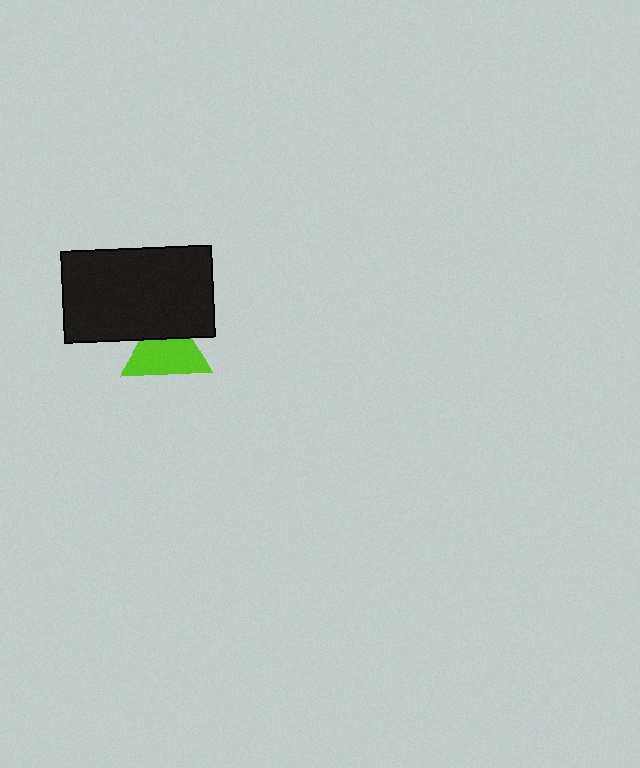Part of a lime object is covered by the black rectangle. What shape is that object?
It is a triangle.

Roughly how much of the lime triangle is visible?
Most of it is visible (roughly 66%).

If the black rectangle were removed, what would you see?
You would see the complete lime triangle.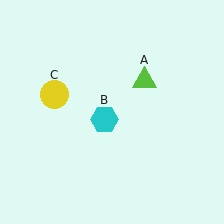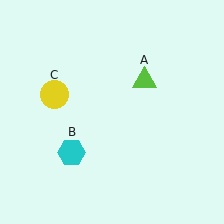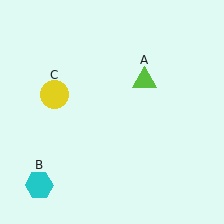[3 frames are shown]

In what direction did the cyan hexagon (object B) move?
The cyan hexagon (object B) moved down and to the left.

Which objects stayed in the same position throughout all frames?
Lime triangle (object A) and yellow circle (object C) remained stationary.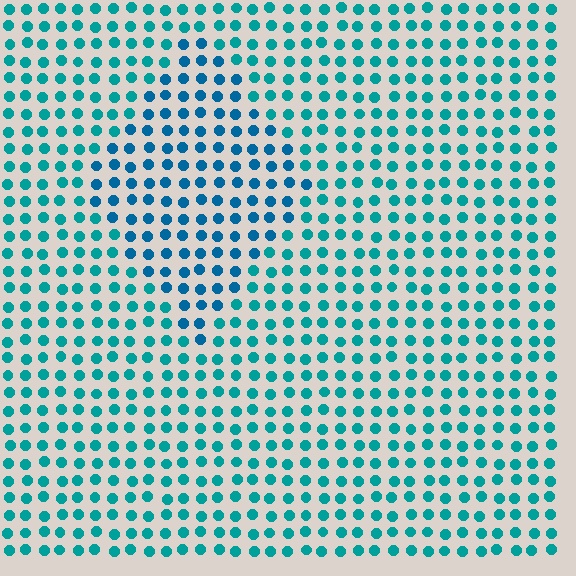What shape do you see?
I see a diamond.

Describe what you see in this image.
The image is filled with small teal elements in a uniform arrangement. A diamond-shaped region is visible where the elements are tinted to a slightly different hue, forming a subtle color boundary.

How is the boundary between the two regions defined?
The boundary is defined purely by a slight shift in hue (about 22 degrees). Spacing, size, and orientation are identical on both sides.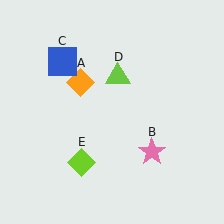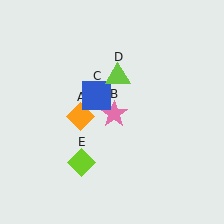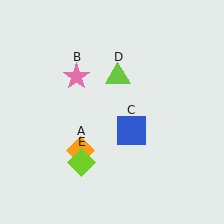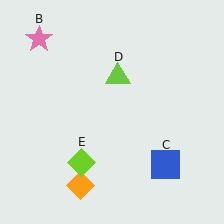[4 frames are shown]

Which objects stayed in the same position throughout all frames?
Lime triangle (object D) and lime diamond (object E) remained stationary.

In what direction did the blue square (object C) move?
The blue square (object C) moved down and to the right.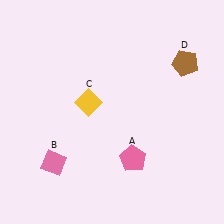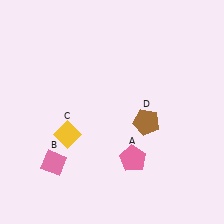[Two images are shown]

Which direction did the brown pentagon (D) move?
The brown pentagon (D) moved down.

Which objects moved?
The objects that moved are: the yellow diamond (C), the brown pentagon (D).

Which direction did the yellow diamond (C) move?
The yellow diamond (C) moved down.